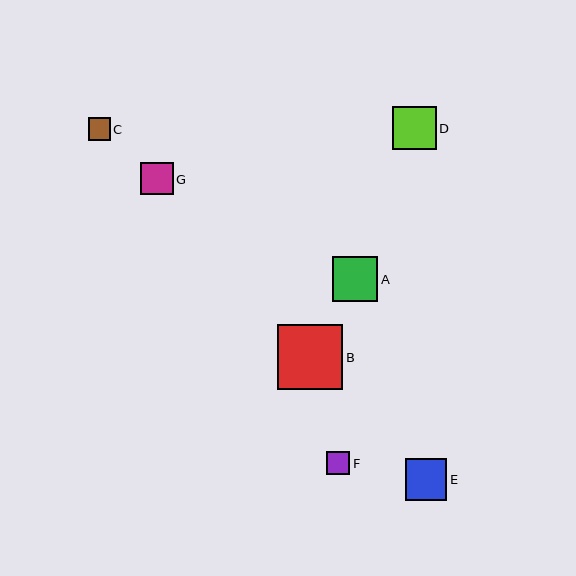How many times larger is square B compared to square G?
Square B is approximately 2.0 times the size of square G.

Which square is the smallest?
Square C is the smallest with a size of approximately 22 pixels.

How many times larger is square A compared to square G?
Square A is approximately 1.4 times the size of square G.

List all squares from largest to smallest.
From largest to smallest: B, A, D, E, G, F, C.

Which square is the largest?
Square B is the largest with a size of approximately 66 pixels.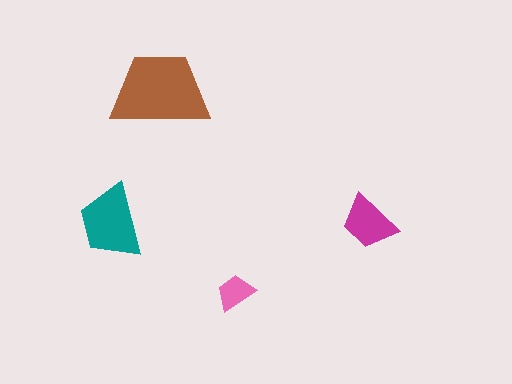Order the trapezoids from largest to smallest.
the brown one, the teal one, the magenta one, the pink one.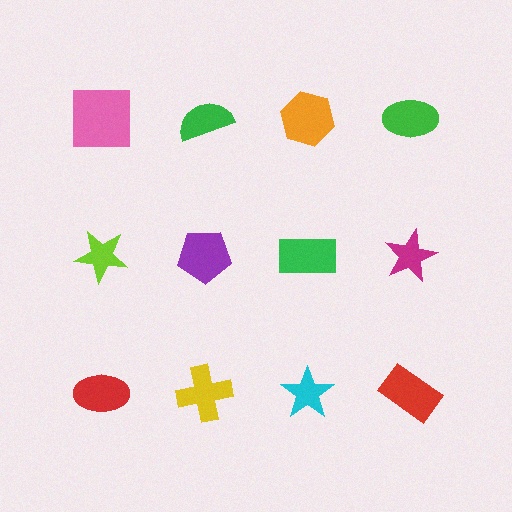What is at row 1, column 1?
A pink square.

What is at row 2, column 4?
A magenta star.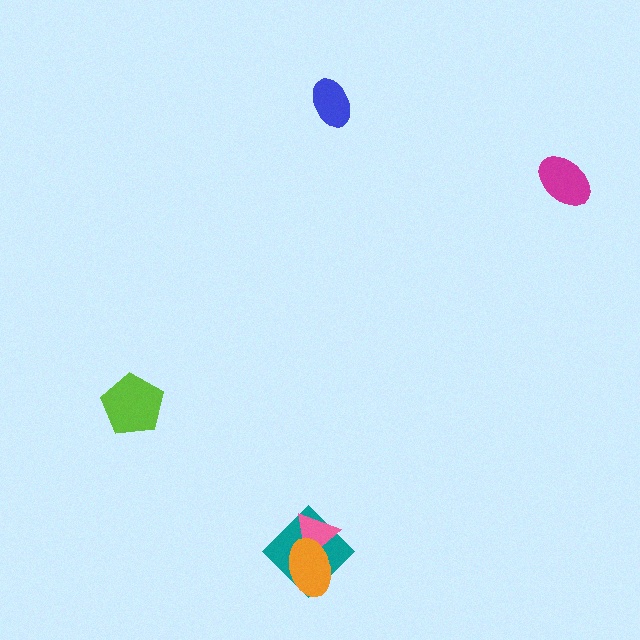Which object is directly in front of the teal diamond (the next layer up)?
The pink triangle is directly in front of the teal diamond.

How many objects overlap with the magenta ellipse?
0 objects overlap with the magenta ellipse.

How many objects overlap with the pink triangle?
2 objects overlap with the pink triangle.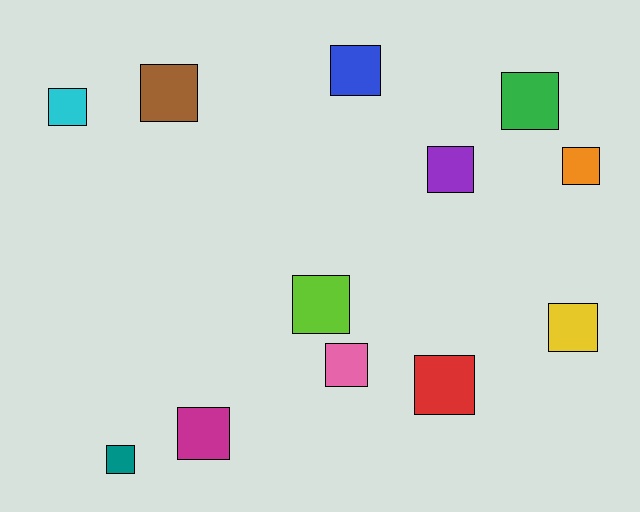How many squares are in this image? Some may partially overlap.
There are 12 squares.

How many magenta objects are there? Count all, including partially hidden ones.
There is 1 magenta object.